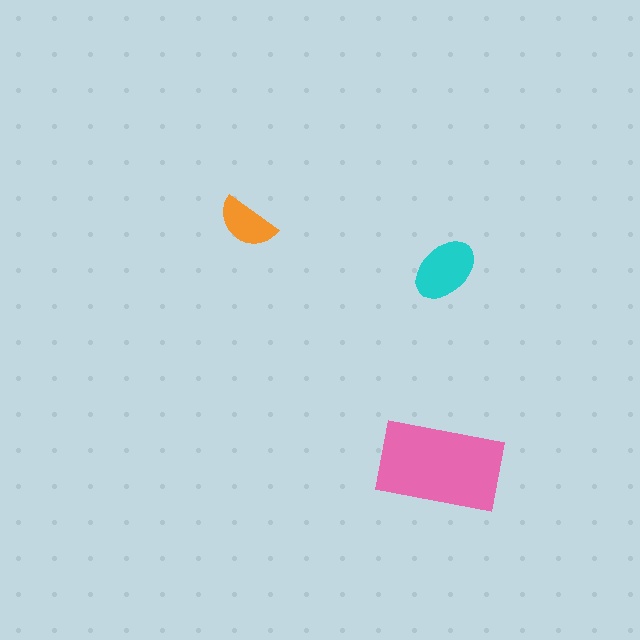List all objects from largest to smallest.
The pink rectangle, the cyan ellipse, the orange semicircle.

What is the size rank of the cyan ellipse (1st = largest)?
2nd.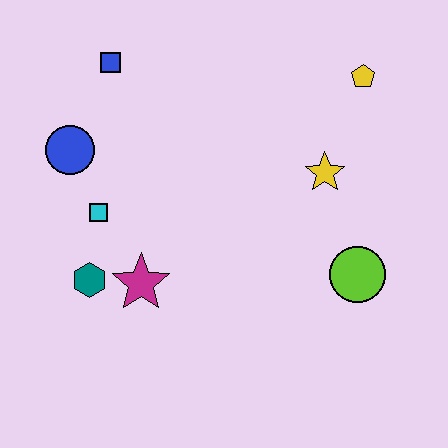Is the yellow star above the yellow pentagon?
No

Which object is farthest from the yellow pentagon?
The teal hexagon is farthest from the yellow pentagon.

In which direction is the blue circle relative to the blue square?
The blue circle is below the blue square.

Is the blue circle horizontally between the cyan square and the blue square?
No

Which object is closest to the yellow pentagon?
The yellow star is closest to the yellow pentagon.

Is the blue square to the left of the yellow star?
Yes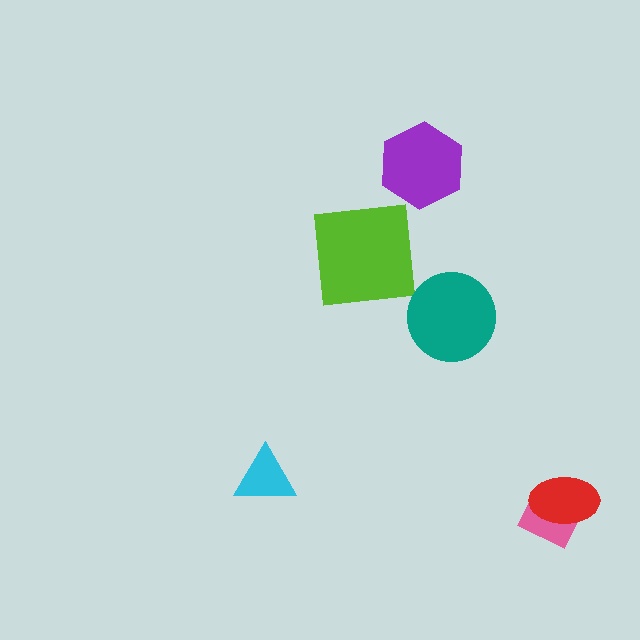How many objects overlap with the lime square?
0 objects overlap with the lime square.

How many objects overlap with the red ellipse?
1 object overlaps with the red ellipse.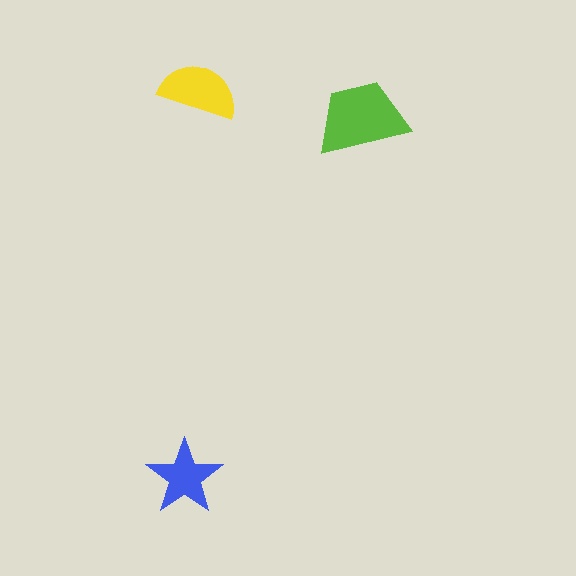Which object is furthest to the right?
The lime trapezoid is rightmost.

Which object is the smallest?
The blue star.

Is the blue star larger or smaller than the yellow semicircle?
Smaller.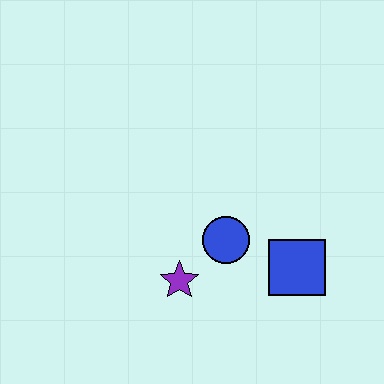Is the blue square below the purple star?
No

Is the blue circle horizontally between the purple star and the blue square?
Yes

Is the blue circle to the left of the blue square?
Yes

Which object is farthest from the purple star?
The blue square is farthest from the purple star.